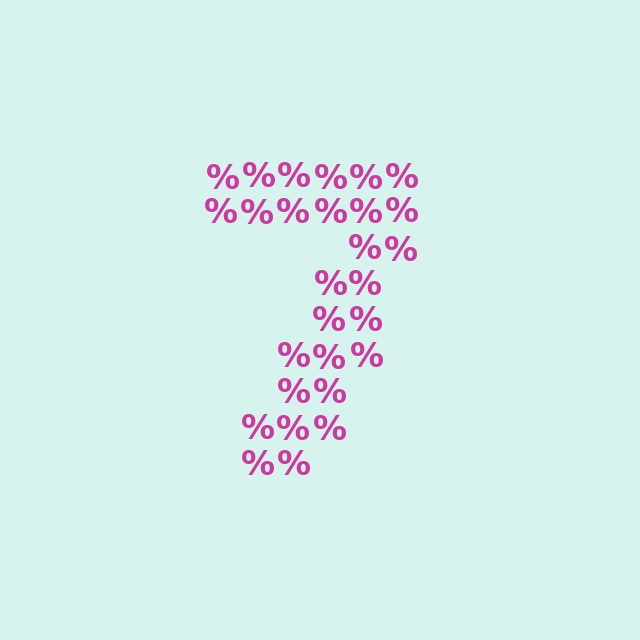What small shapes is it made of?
It is made of small percent signs.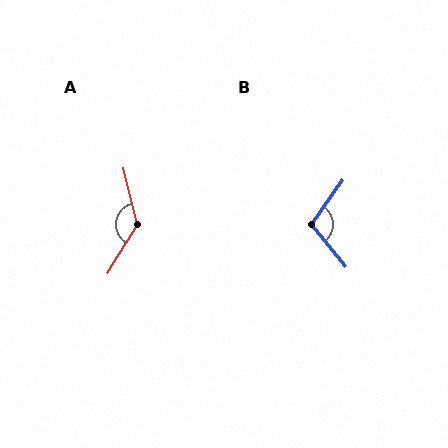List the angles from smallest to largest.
B (105°), A (135°).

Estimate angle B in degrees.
Approximately 105 degrees.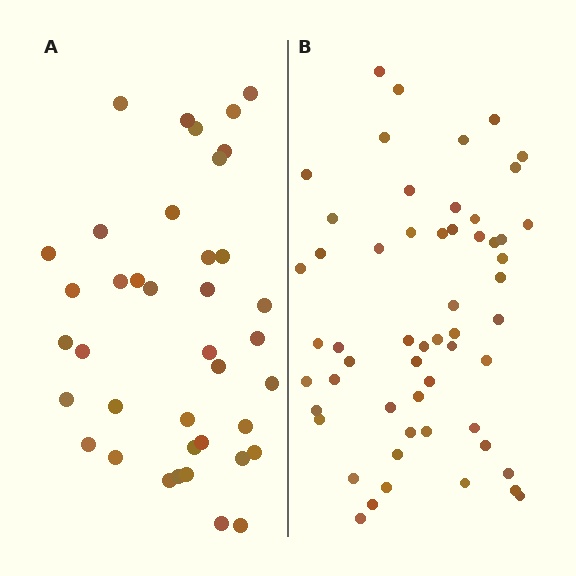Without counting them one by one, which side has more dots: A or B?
Region B (the right region) has more dots.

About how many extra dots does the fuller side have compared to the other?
Region B has approximately 15 more dots than region A.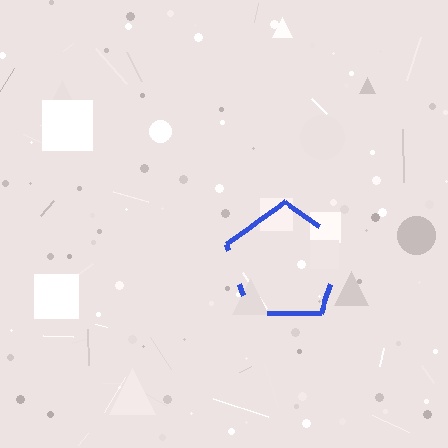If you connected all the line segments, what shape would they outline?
They would outline a pentagon.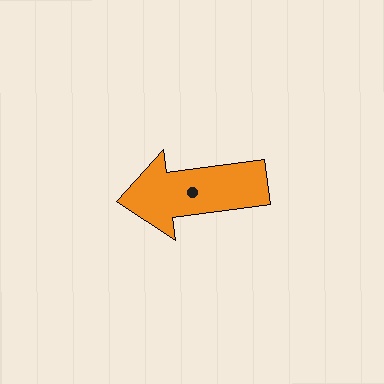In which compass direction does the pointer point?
West.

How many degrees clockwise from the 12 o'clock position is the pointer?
Approximately 263 degrees.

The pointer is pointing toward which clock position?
Roughly 9 o'clock.